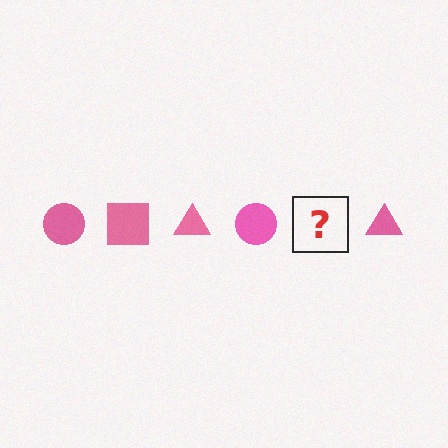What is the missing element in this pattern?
The missing element is a pink square.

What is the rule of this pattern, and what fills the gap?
The rule is that the pattern cycles through circle, square, triangle shapes in pink. The gap should be filled with a pink square.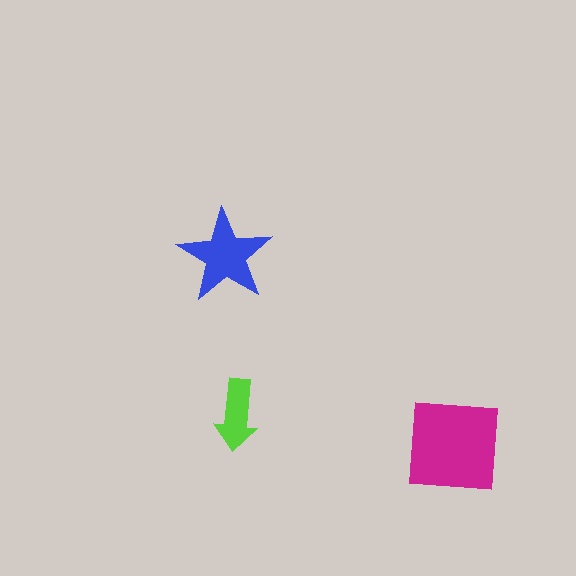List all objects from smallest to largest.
The lime arrow, the blue star, the magenta square.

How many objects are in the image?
There are 3 objects in the image.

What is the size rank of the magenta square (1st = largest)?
1st.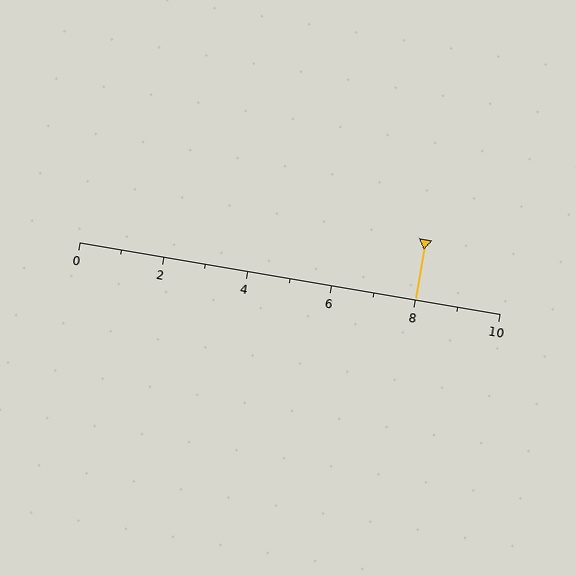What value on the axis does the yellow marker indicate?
The marker indicates approximately 8.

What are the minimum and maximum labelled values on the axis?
The axis runs from 0 to 10.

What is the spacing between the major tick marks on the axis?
The major ticks are spaced 2 apart.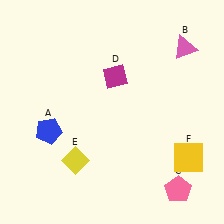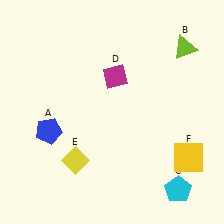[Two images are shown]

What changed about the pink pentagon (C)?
In Image 1, C is pink. In Image 2, it changed to cyan.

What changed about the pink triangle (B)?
In Image 1, B is pink. In Image 2, it changed to lime.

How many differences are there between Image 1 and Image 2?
There are 2 differences between the two images.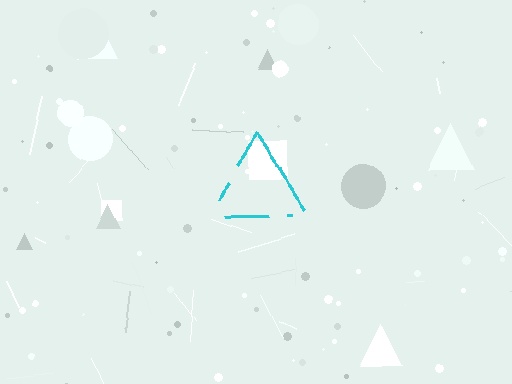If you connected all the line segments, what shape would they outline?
They would outline a triangle.